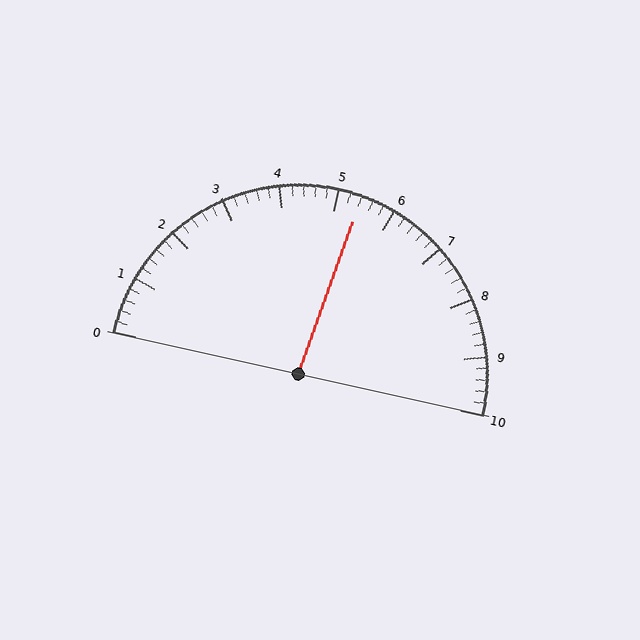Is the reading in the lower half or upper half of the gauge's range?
The reading is in the upper half of the range (0 to 10).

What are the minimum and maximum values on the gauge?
The gauge ranges from 0 to 10.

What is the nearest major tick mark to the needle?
The nearest major tick mark is 5.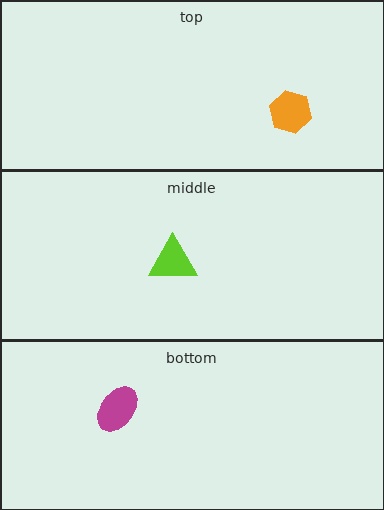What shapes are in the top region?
The orange hexagon.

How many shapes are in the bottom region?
1.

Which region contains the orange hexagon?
The top region.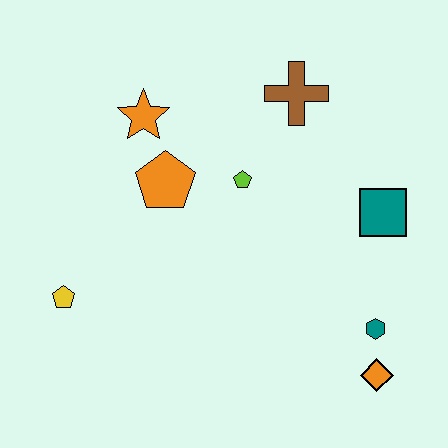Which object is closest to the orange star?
The orange pentagon is closest to the orange star.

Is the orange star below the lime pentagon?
No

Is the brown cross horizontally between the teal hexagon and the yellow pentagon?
Yes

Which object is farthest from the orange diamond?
The orange star is farthest from the orange diamond.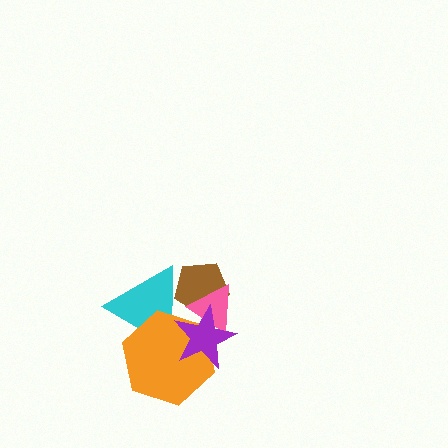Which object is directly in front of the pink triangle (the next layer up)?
The cyan triangle is directly in front of the pink triangle.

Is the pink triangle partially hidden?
Yes, it is partially covered by another shape.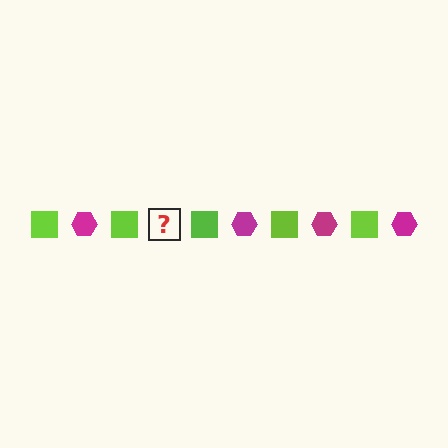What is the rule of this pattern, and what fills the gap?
The rule is that the pattern alternates between lime square and magenta hexagon. The gap should be filled with a magenta hexagon.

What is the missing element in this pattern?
The missing element is a magenta hexagon.